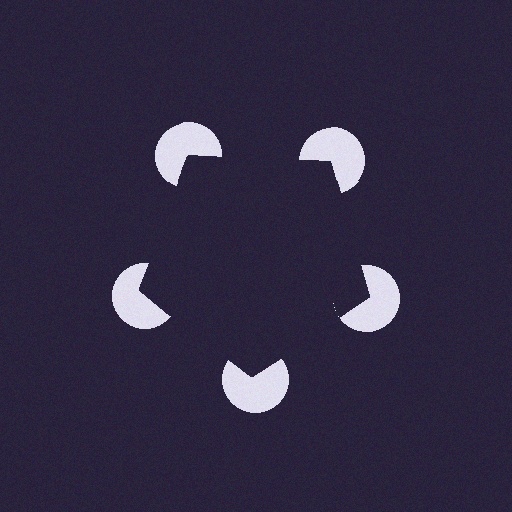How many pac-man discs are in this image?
There are 5 — one at each vertex of the illusory pentagon.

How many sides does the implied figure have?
5 sides.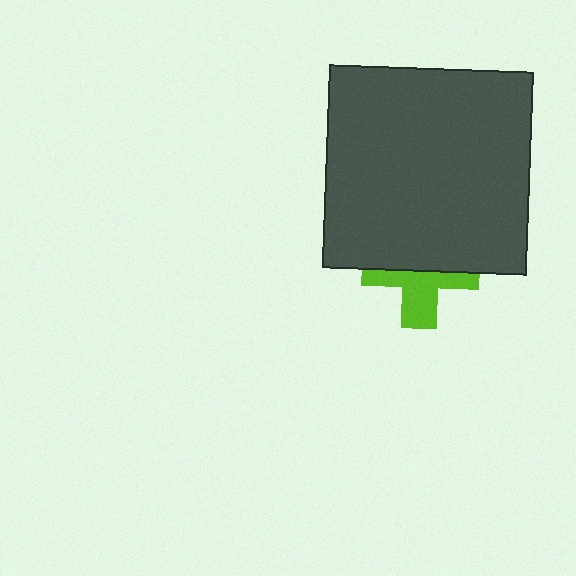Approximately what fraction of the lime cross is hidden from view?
Roughly 54% of the lime cross is hidden behind the dark gray square.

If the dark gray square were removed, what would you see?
You would see the complete lime cross.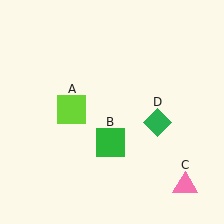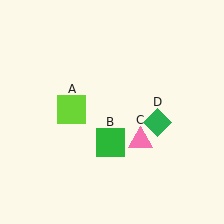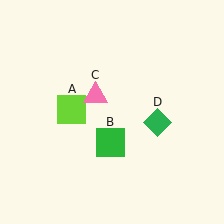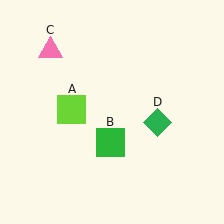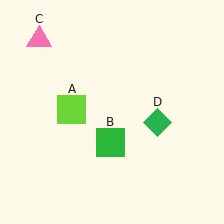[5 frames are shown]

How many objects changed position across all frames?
1 object changed position: pink triangle (object C).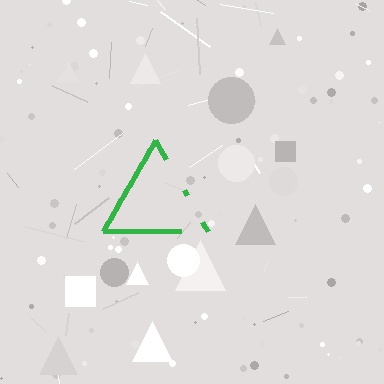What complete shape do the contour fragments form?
The contour fragments form a triangle.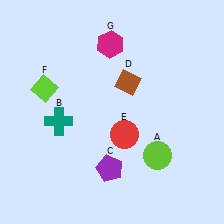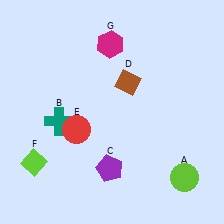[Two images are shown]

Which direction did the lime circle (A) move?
The lime circle (A) moved right.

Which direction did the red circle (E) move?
The red circle (E) moved left.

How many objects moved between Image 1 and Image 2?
3 objects moved between the two images.